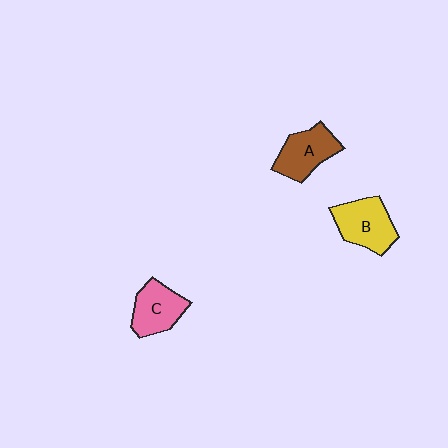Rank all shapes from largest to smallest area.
From largest to smallest: B (yellow), A (brown), C (pink).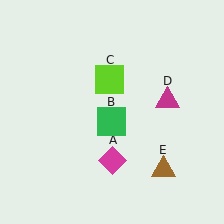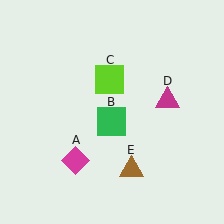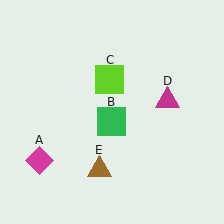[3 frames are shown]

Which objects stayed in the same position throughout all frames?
Green square (object B) and lime square (object C) and magenta triangle (object D) remained stationary.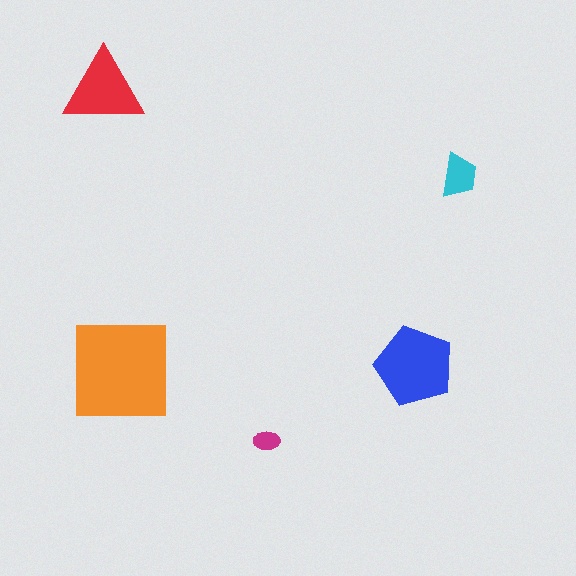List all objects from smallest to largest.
The magenta ellipse, the cyan trapezoid, the red triangle, the blue pentagon, the orange square.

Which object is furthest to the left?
The red triangle is leftmost.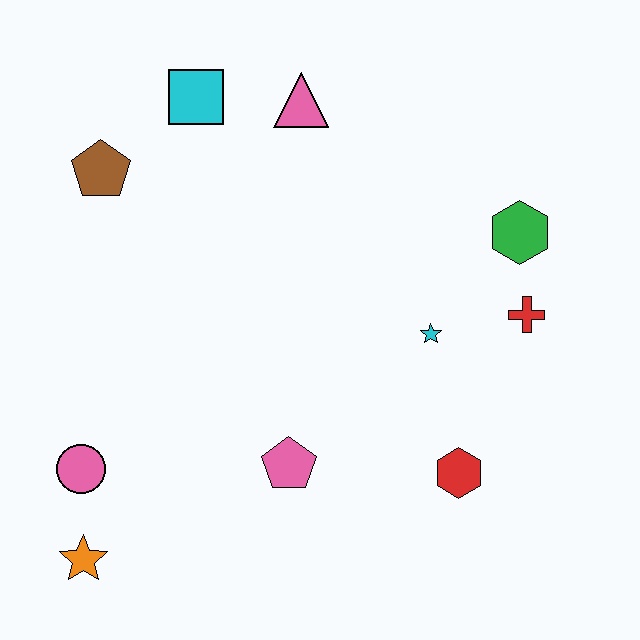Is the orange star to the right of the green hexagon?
No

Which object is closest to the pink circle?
The orange star is closest to the pink circle.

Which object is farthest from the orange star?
The green hexagon is farthest from the orange star.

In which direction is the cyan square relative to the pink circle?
The cyan square is above the pink circle.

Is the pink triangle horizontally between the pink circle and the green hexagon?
Yes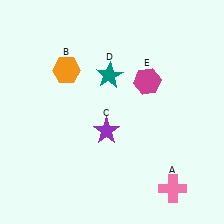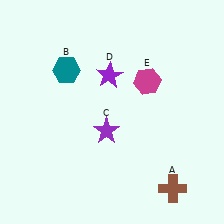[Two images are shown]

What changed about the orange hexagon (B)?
In Image 1, B is orange. In Image 2, it changed to teal.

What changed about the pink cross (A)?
In Image 1, A is pink. In Image 2, it changed to brown.